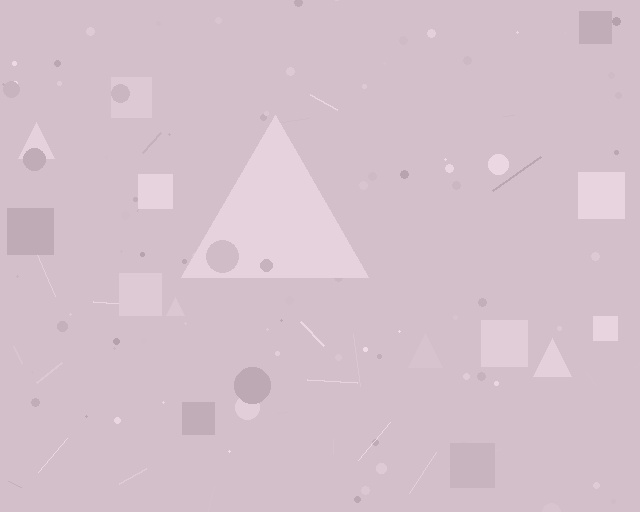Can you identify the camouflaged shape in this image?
The camouflaged shape is a triangle.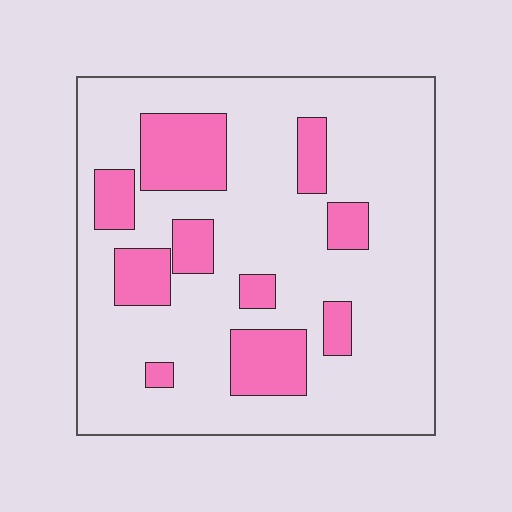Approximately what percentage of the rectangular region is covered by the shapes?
Approximately 20%.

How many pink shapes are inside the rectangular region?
10.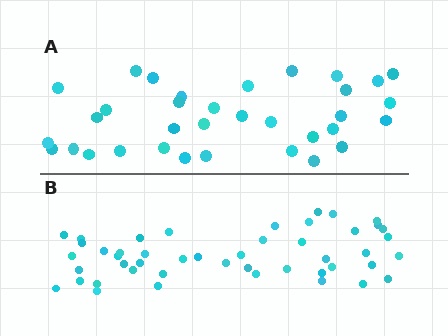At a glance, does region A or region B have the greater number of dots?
Region B (the bottom region) has more dots.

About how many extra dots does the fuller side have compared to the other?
Region B has approximately 15 more dots than region A.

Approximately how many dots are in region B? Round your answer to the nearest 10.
About 50 dots. (The exact count is 47, which rounds to 50.)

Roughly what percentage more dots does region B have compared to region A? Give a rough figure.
About 40% more.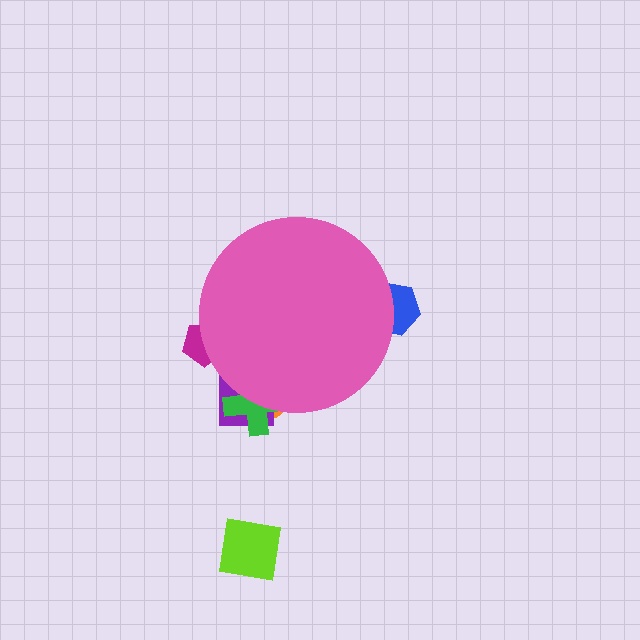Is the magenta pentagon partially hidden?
Yes, the magenta pentagon is partially hidden behind the pink circle.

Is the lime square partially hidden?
No, the lime square is fully visible.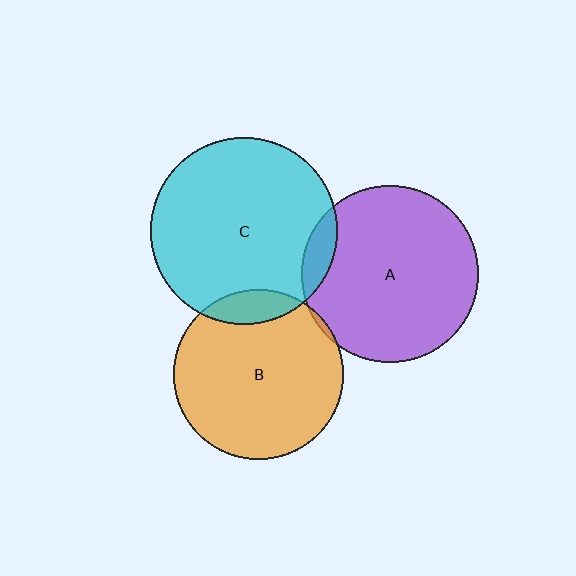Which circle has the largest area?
Circle C (cyan).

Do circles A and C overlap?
Yes.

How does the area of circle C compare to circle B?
Approximately 1.2 times.